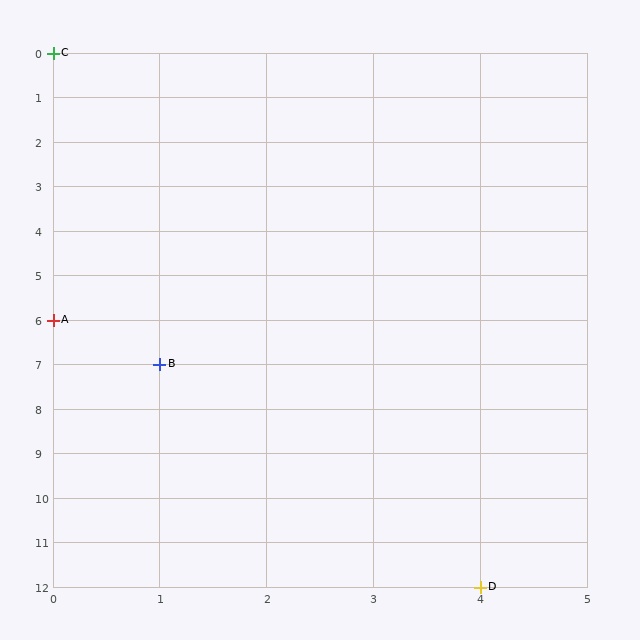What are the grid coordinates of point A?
Point A is at grid coordinates (0, 6).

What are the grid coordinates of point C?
Point C is at grid coordinates (0, 0).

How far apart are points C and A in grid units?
Points C and A are 6 rows apart.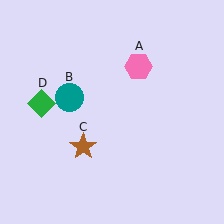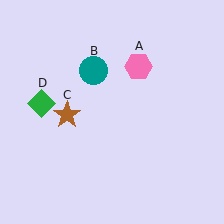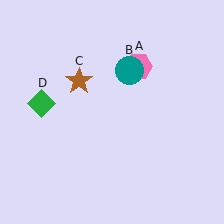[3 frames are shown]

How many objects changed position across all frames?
2 objects changed position: teal circle (object B), brown star (object C).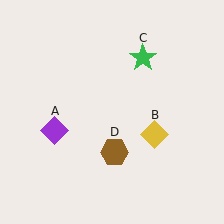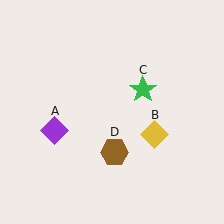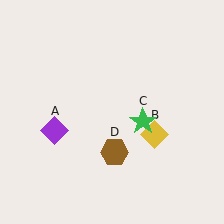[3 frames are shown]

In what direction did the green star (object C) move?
The green star (object C) moved down.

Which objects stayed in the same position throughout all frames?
Purple diamond (object A) and yellow diamond (object B) and brown hexagon (object D) remained stationary.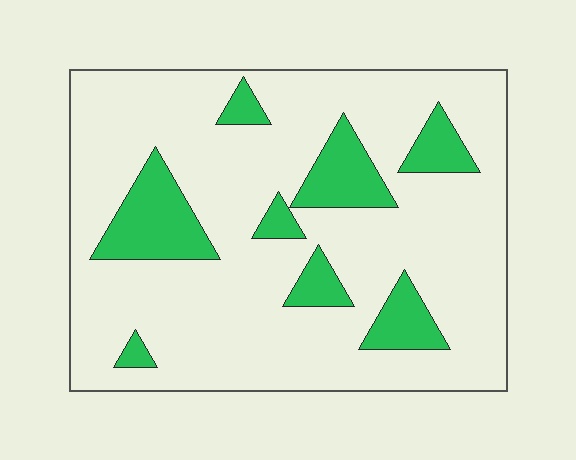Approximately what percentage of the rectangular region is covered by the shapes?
Approximately 20%.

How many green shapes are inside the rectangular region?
8.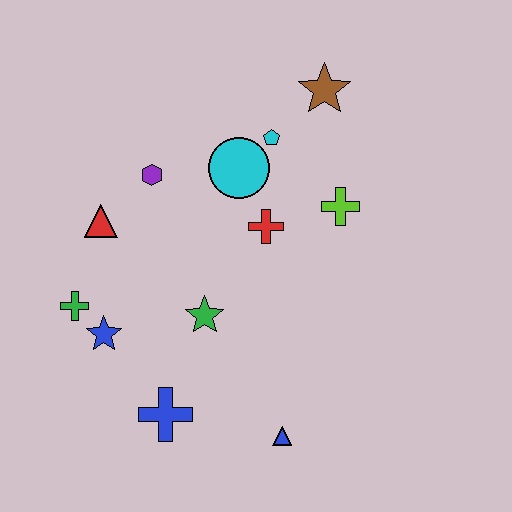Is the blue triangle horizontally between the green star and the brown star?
Yes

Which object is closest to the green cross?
The blue star is closest to the green cross.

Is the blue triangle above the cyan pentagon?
No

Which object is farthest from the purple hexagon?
The blue triangle is farthest from the purple hexagon.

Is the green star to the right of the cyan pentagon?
No